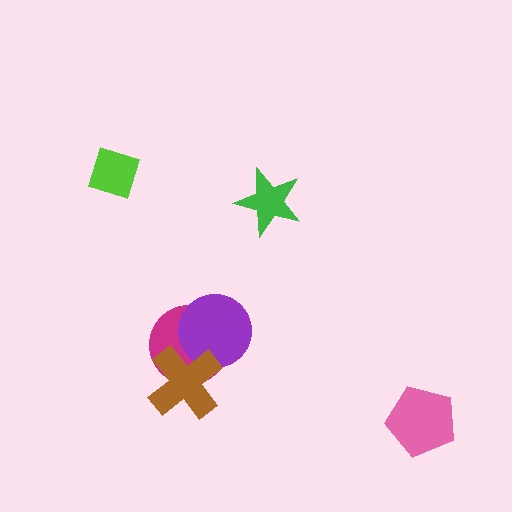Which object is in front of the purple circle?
The brown cross is in front of the purple circle.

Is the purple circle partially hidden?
Yes, it is partially covered by another shape.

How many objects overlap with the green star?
0 objects overlap with the green star.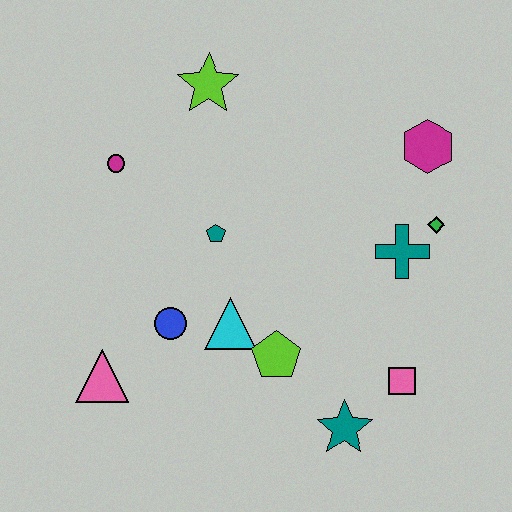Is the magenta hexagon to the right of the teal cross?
Yes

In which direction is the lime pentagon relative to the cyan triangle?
The lime pentagon is to the right of the cyan triangle.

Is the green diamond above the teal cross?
Yes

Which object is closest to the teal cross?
The green diamond is closest to the teal cross.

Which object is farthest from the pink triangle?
The magenta hexagon is farthest from the pink triangle.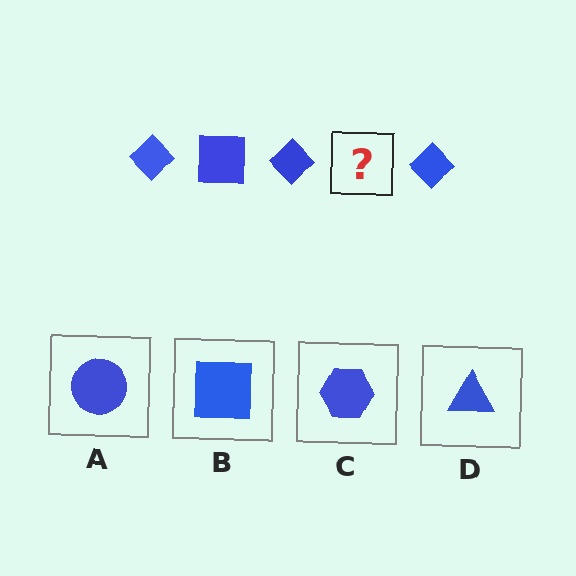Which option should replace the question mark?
Option B.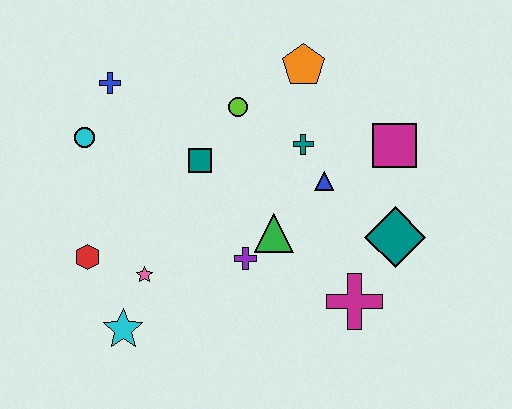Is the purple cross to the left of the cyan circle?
No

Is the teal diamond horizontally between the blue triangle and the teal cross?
No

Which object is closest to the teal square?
The lime circle is closest to the teal square.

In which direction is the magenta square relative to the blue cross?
The magenta square is to the right of the blue cross.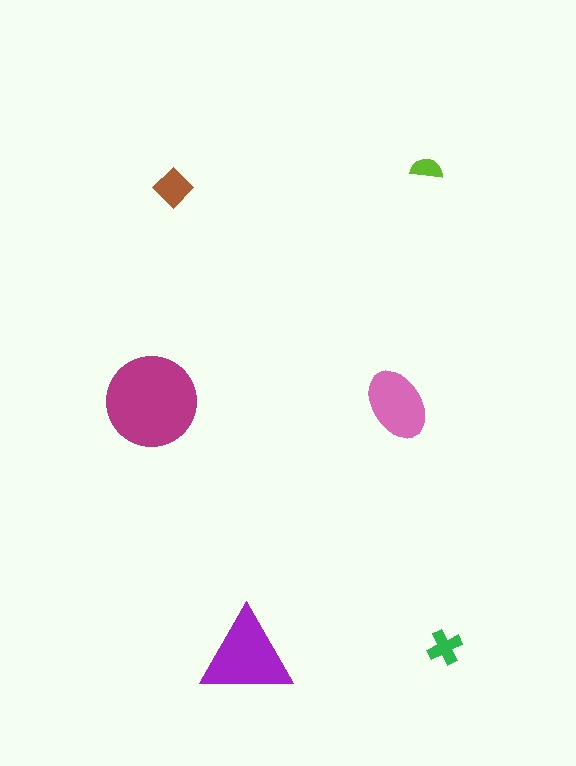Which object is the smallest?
The lime semicircle.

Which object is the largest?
The magenta circle.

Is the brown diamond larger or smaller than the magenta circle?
Smaller.